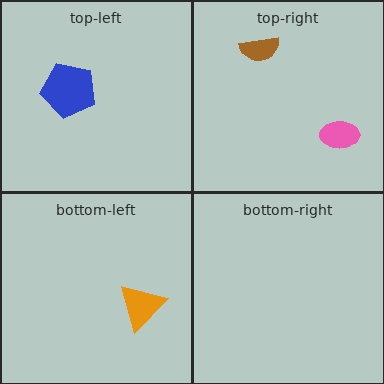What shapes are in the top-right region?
The pink ellipse, the brown semicircle.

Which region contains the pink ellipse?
The top-right region.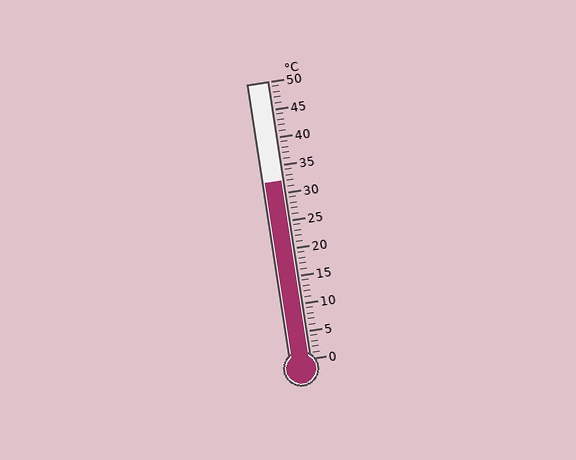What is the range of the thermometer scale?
The thermometer scale ranges from 0°C to 50°C.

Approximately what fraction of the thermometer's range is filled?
The thermometer is filled to approximately 65% of its range.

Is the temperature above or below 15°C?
The temperature is above 15°C.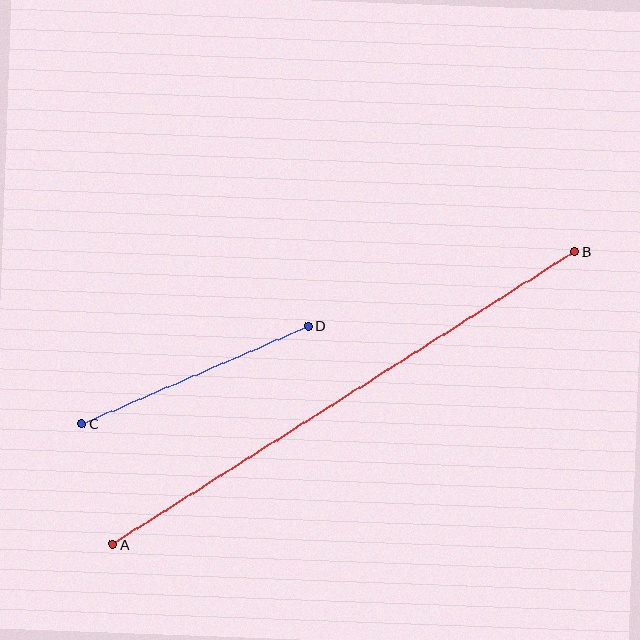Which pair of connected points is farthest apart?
Points A and B are farthest apart.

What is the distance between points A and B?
The distance is approximately 547 pixels.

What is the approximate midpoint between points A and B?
The midpoint is at approximately (343, 398) pixels.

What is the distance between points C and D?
The distance is approximately 246 pixels.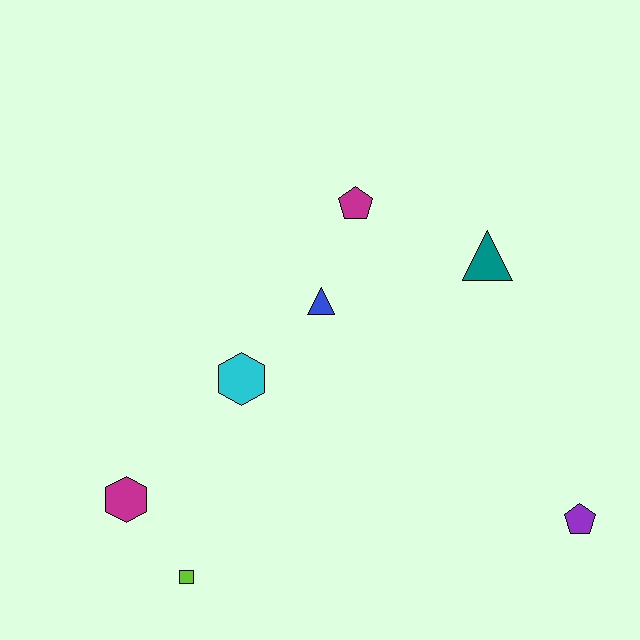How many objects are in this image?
There are 7 objects.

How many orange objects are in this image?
There are no orange objects.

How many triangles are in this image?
There are 2 triangles.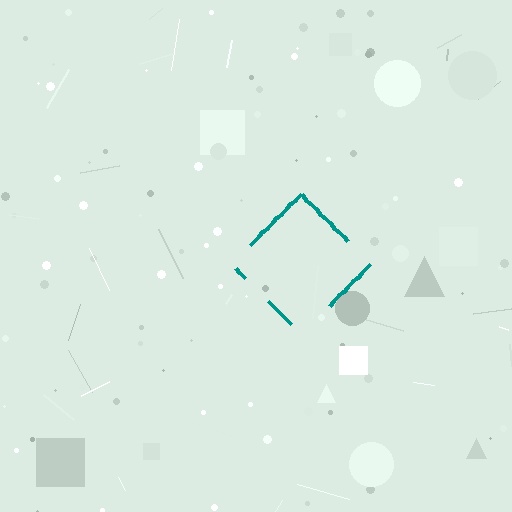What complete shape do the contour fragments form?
The contour fragments form a diamond.